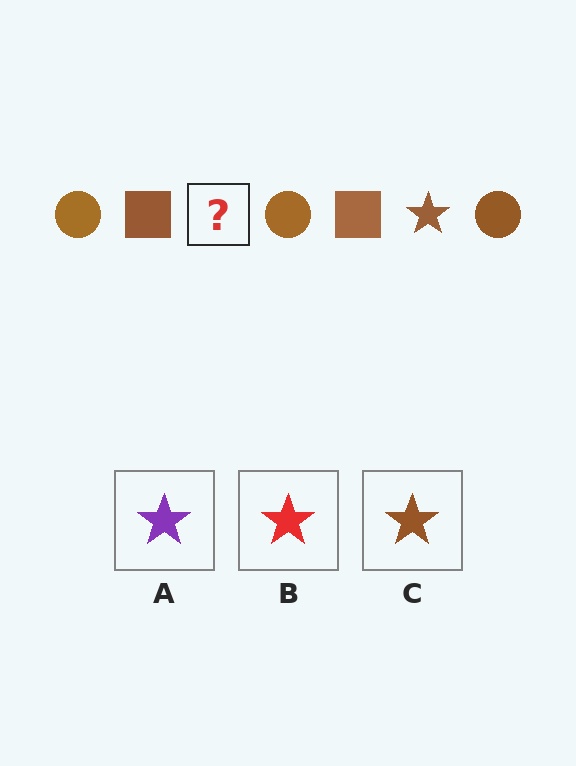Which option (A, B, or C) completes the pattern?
C.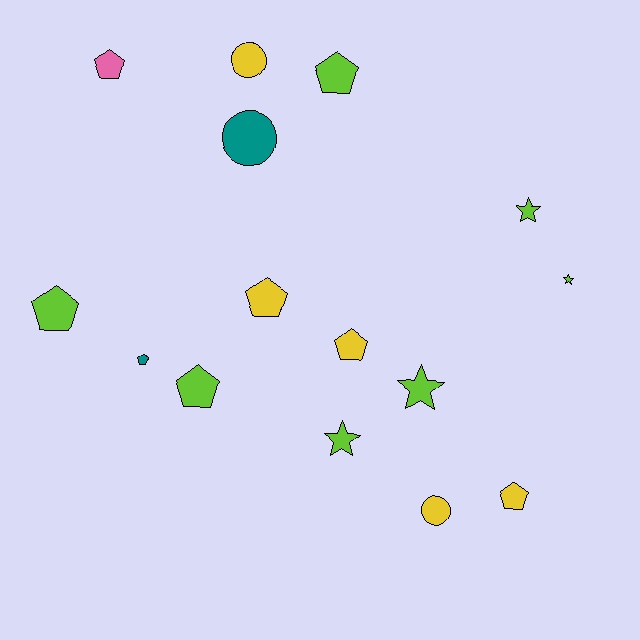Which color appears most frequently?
Lime, with 7 objects.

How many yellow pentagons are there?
There are 3 yellow pentagons.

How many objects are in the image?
There are 15 objects.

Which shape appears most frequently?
Pentagon, with 8 objects.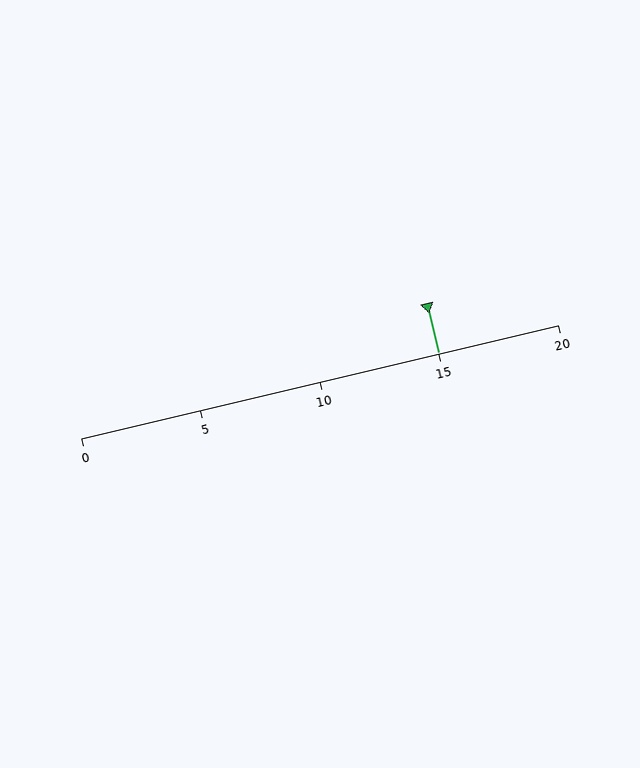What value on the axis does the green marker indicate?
The marker indicates approximately 15.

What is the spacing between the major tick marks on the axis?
The major ticks are spaced 5 apart.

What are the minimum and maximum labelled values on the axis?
The axis runs from 0 to 20.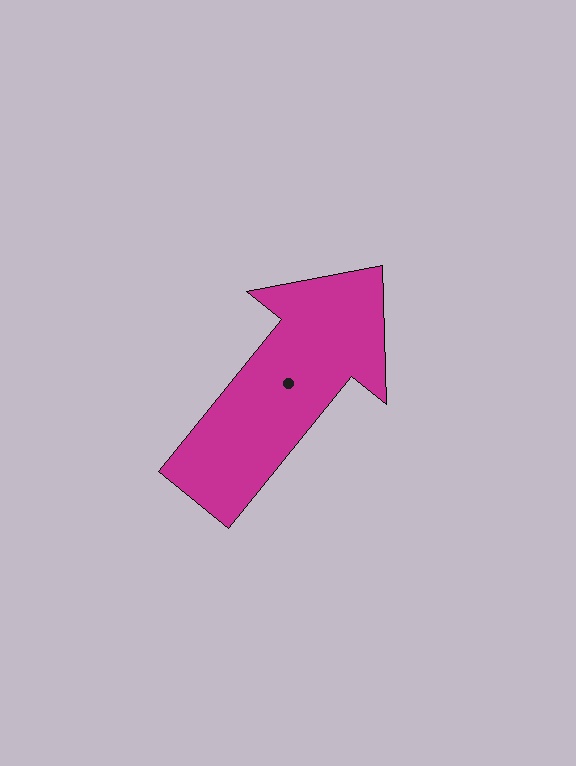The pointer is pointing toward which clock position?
Roughly 1 o'clock.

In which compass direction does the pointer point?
Northeast.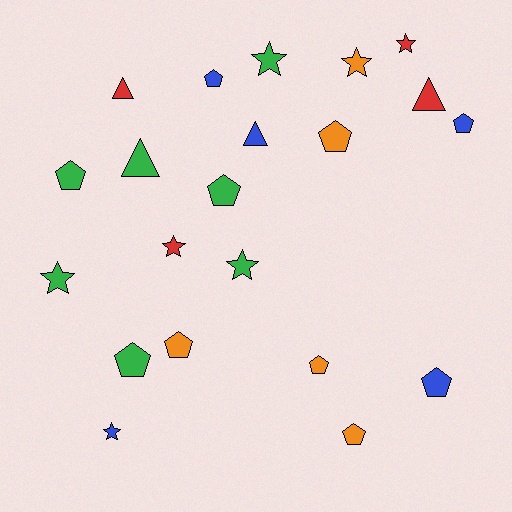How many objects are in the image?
There are 21 objects.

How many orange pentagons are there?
There are 4 orange pentagons.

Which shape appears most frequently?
Pentagon, with 10 objects.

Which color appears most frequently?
Green, with 7 objects.